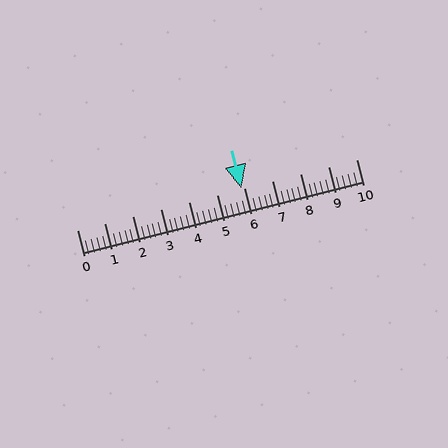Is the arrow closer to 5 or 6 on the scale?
The arrow is closer to 6.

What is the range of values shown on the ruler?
The ruler shows values from 0 to 10.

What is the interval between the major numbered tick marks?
The major tick marks are spaced 1 units apart.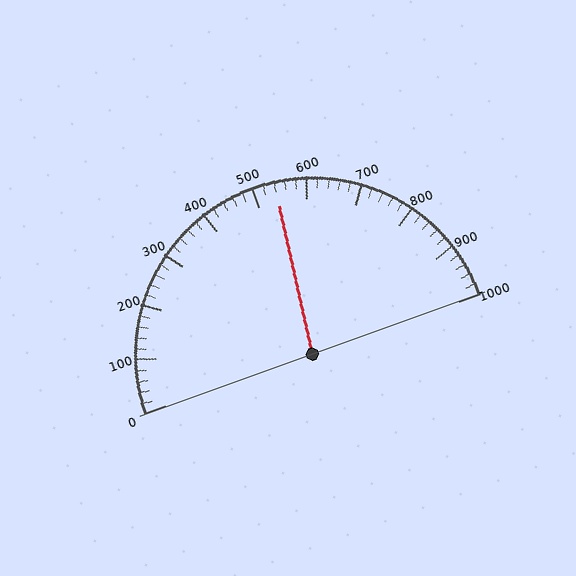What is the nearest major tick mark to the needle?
The nearest major tick mark is 500.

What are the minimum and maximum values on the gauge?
The gauge ranges from 0 to 1000.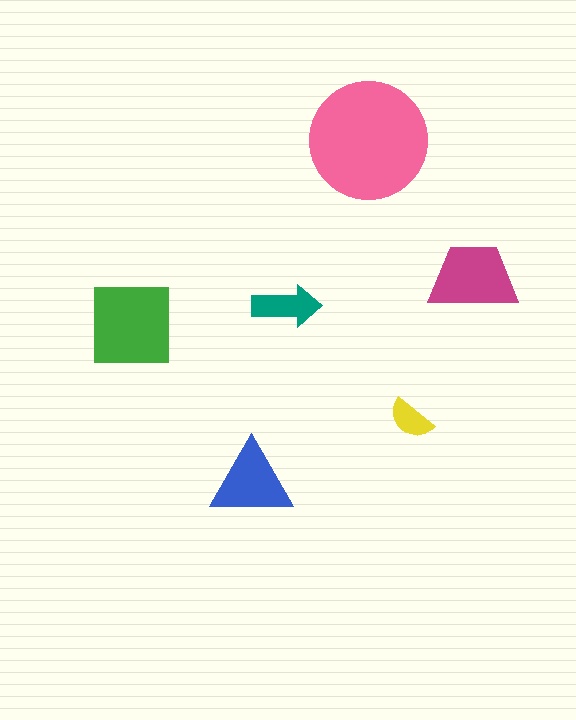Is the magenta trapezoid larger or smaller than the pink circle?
Smaller.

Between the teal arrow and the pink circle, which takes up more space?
The pink circle.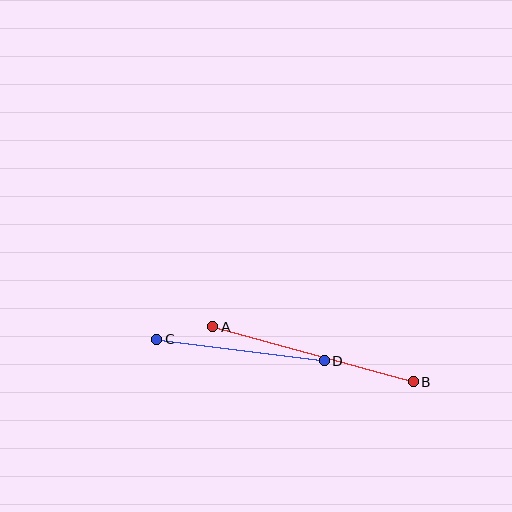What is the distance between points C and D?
The distance is approximately 169 pixels.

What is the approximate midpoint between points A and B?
The midpoint is at approximately (313, 354) pixels.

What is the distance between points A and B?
The distance is approximately 208 pixels.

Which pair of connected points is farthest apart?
Points A and B are farthest apart.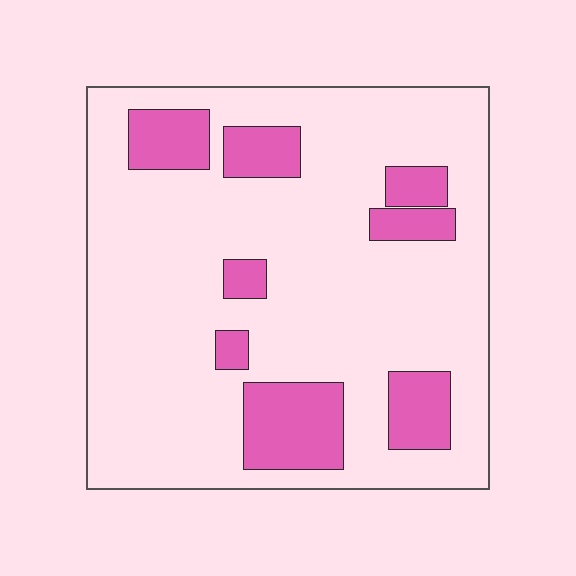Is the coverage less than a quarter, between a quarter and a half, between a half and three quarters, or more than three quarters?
Less than a quarter.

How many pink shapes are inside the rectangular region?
8.